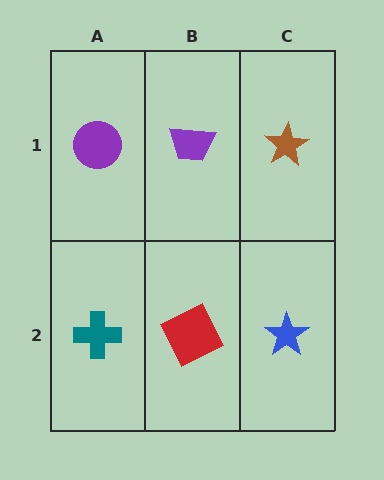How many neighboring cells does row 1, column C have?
2.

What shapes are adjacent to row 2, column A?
A purple circle (row 1, column A), a red square (row 2, column B).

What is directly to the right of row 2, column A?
A red square.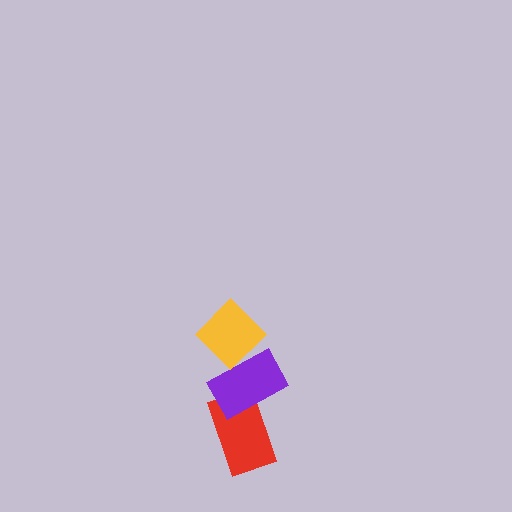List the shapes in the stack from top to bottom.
From top to bottom: the yellow diamond, the purple rectangle, the red rectangle.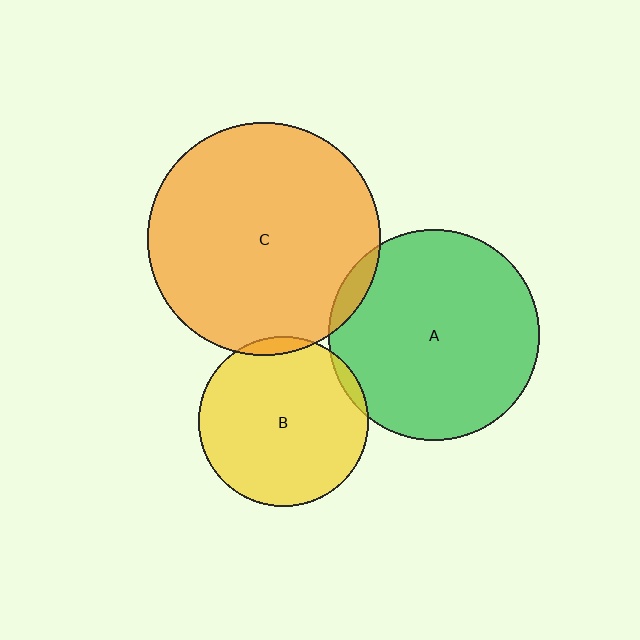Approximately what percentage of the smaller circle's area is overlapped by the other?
Approximately 5%.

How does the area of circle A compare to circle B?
Approximately 1.5 times.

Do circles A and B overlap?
Yes.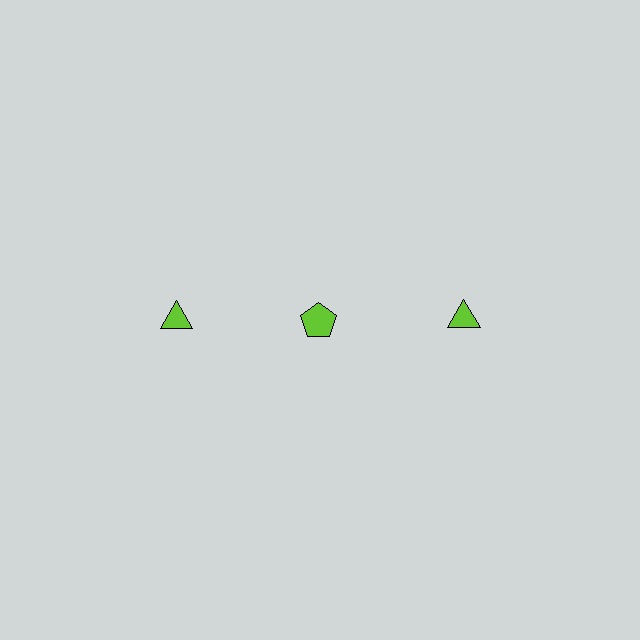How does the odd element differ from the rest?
It has a different shape: pentagon instead of triangle.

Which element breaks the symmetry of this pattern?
The lime pentagon in the top row, second from left column breaks the symmetry. All other shapes are lime triangles.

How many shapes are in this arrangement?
There are 3 shapes arranged in a grid pattern.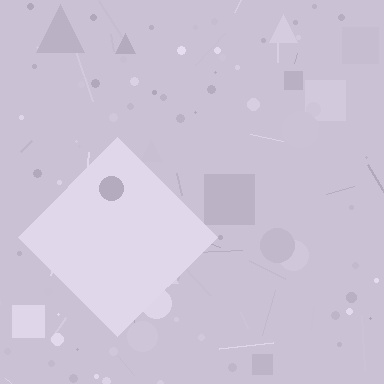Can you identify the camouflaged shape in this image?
The camouflaged shape is a diamond.